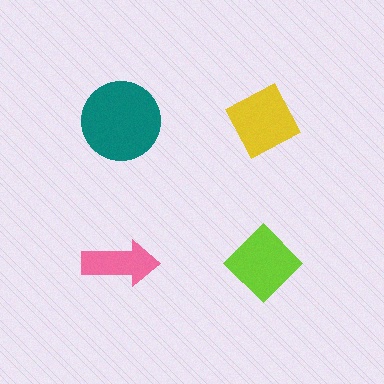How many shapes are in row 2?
2 shapes.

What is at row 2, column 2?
A lime diamond.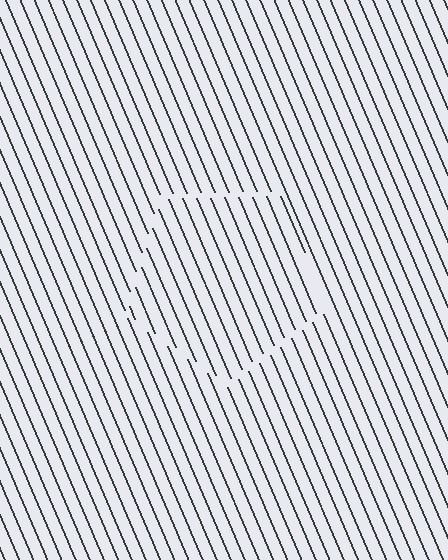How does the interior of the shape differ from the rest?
The interior of the shape contains the same grating, shifted by half a period — the contour is defined by the phase discontinuity where line-ends from the inner and outer gratings abut.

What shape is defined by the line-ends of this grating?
An illusory pentagon. The interior of the shape contains the same grating, shifted by half a period — the contour is defined by the phase discontinuity where line-ends from the inner and outer gratings abut.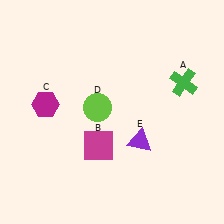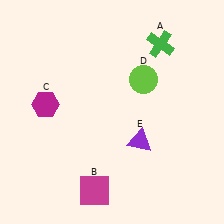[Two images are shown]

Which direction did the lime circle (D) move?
The lime circle (D) moved right.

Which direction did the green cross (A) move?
The green cross (A) moved up.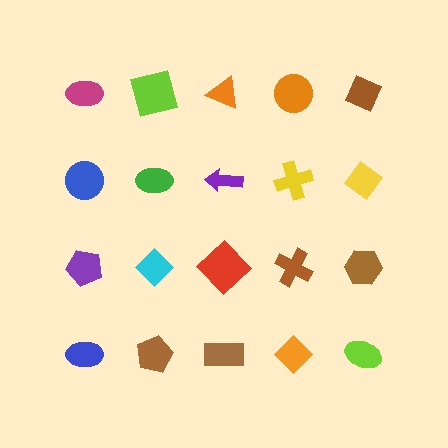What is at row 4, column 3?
A brown rectangle.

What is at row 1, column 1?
A magenta ellipse.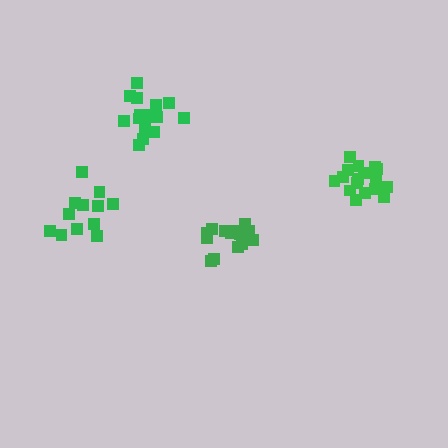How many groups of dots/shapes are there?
There are 4 groups.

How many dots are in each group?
Group 1: 17 dots, Group 2: 12 dots, Group 3: 17 dots, Group 4: 18 dots (64 total).